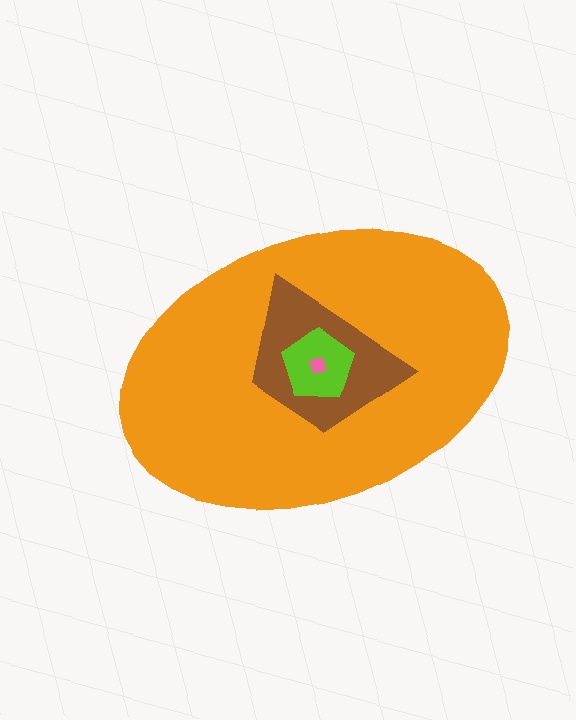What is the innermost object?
The pink diamond.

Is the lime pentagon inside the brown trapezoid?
Yes.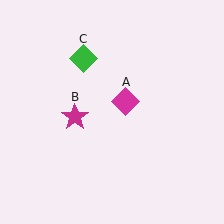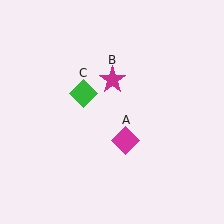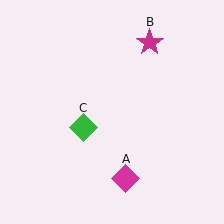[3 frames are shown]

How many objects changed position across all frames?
3 objects changed position: magenta diamond (object A), magenta star (object B), green diamond (object C).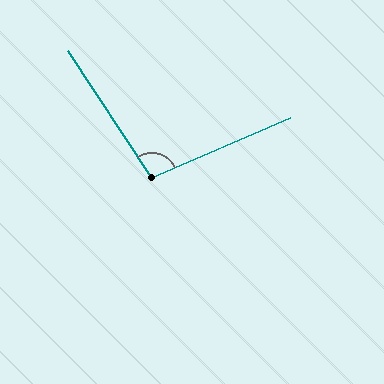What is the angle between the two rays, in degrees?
Approximately 100 degrees.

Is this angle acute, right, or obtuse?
It is obtuse.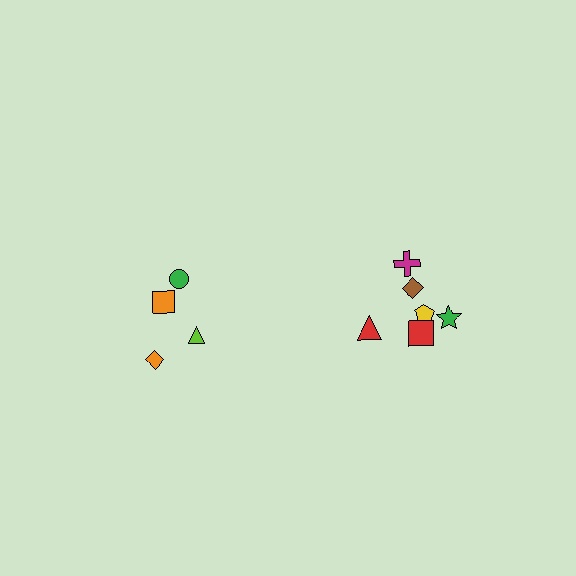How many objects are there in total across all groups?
There are 10 objects.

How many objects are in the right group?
There are 6 objects.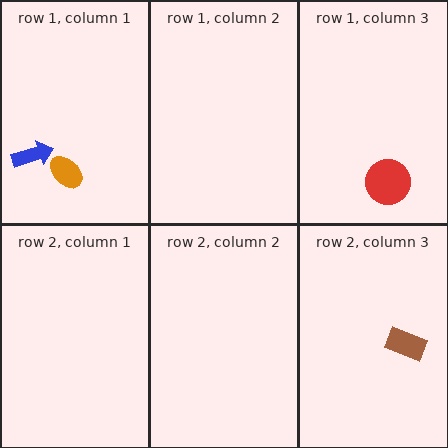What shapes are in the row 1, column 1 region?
The orange ellipse, the blue arrow.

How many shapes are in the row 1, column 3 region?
1.